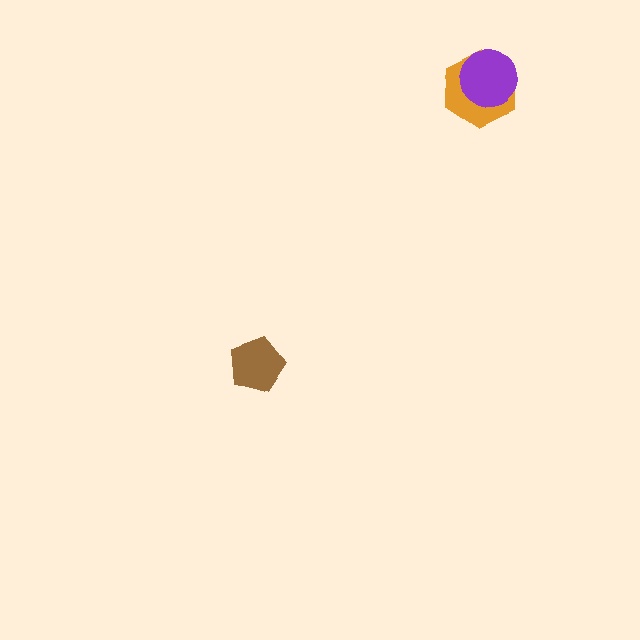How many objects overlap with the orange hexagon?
1 object overlaps with the orange hexagon.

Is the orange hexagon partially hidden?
Yes, it is partially covered by another shape.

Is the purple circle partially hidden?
No, no other shape covers it.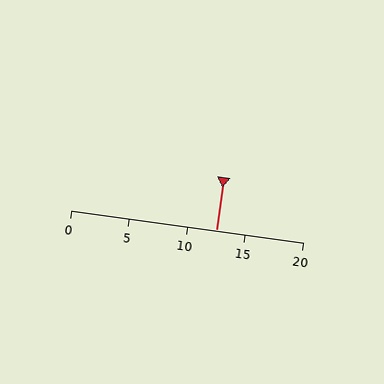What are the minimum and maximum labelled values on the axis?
The axis runs from 0 to 20.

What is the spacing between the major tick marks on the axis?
The major ticks are spaced 5 apart.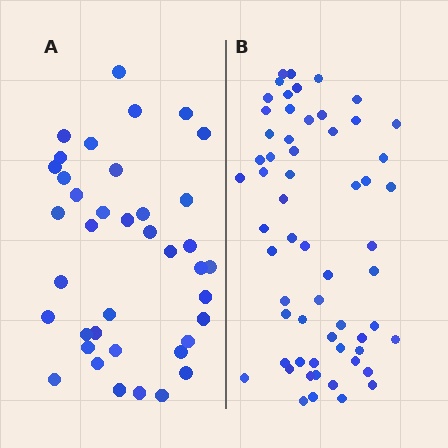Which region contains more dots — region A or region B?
Region B (the right region) has more dots.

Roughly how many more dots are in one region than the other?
Region B has approximately 20 more dots than region A.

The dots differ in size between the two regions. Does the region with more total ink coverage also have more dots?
No. Region A has more total ink coverage because its dots are larger, but region B actually contains more individual dots. Total area can be misleading — the number of items is what matters here.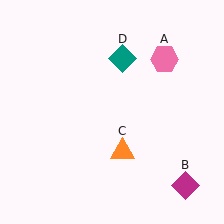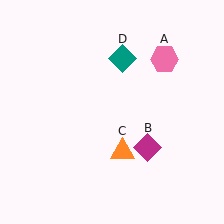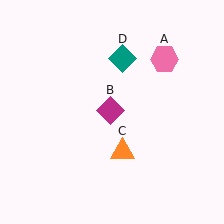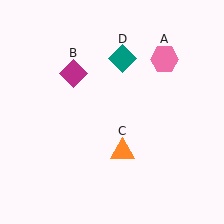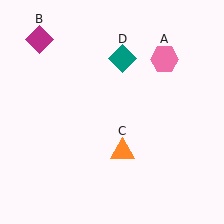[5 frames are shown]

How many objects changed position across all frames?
1 object changed position: magenta diamond (object B).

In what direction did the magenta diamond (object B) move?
The magenta diamond (object B) moved up and to the left.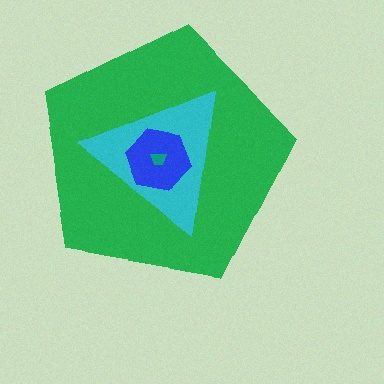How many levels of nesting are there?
4.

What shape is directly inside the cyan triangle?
The blue hexagon.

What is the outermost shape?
The green pentagon.